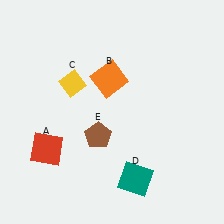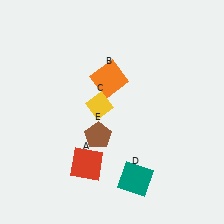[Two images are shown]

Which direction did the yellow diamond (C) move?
The yellow diamond (C) moved right.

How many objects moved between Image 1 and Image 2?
2 objects moved between the two images.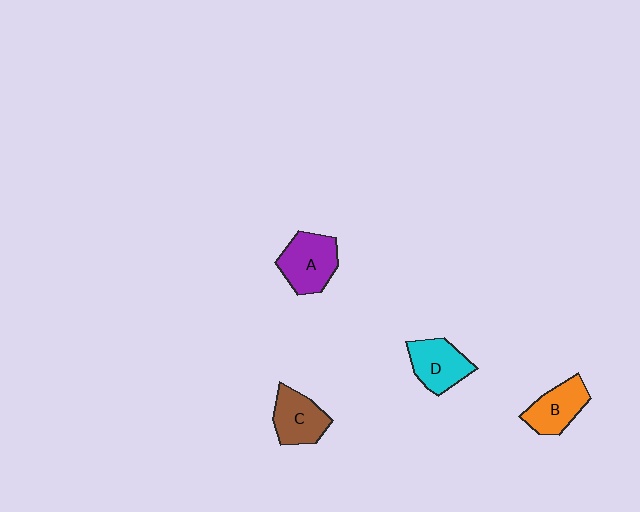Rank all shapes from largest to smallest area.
From largest to smallest: A (purple), D (cyan), C (brown), B (orange).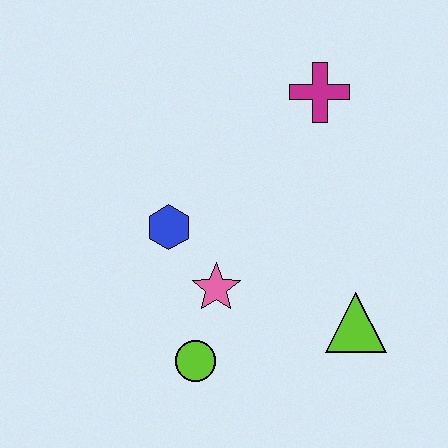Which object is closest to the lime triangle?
The pink star is closest to the lime triangle.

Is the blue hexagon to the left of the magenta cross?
Yes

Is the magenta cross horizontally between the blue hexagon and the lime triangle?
Yes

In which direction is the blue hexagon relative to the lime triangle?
The blue hexagon is to the left of the lime triangle.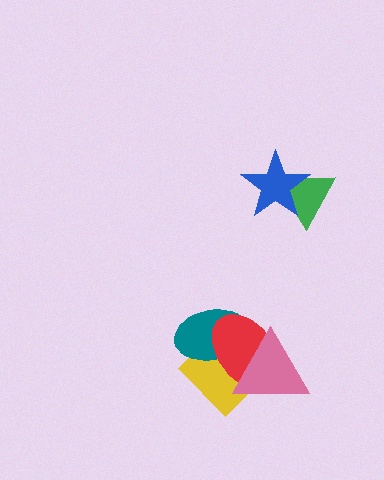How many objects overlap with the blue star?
1 object overlaps with the blue star.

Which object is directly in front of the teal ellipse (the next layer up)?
The red ellipse is directly in front of the teal ellipse.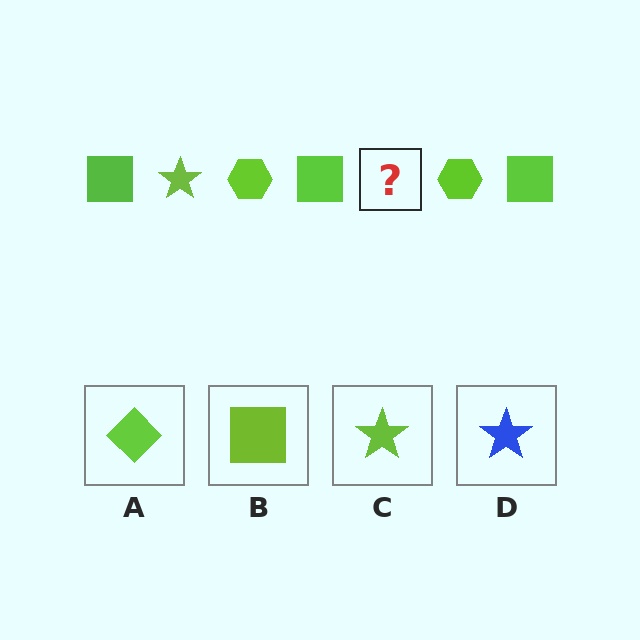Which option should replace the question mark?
Option C.